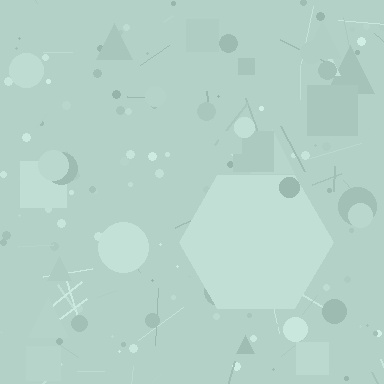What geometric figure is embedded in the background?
A hexagon is embedded in the background.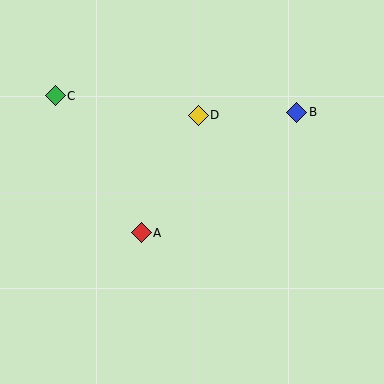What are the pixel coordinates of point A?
Point A is at (141, 233).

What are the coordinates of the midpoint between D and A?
The midpoint between D and A is at (170, 174).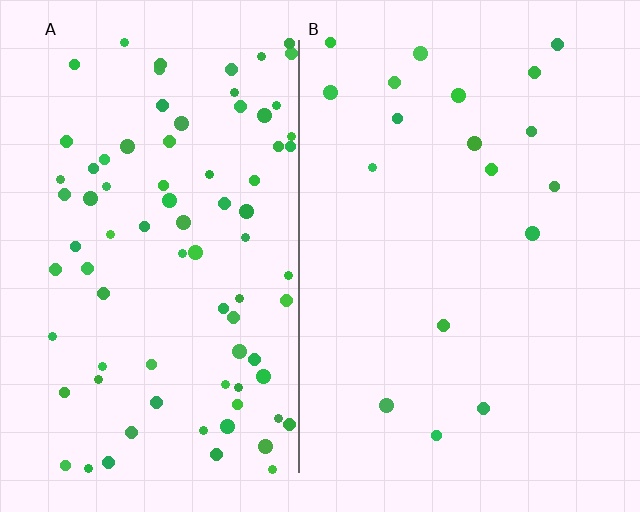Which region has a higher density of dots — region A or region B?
A (the left).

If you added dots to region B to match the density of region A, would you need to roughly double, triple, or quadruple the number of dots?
Approximately quadruple.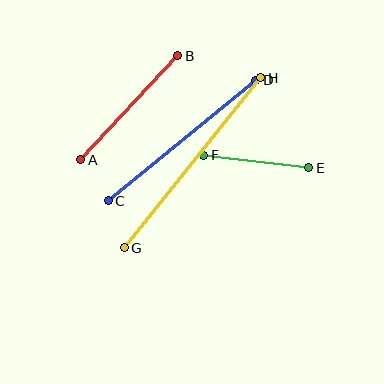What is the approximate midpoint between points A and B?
The midpoint is at approximately (129, 108) pixels.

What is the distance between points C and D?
The distance is approximately 191 pixels.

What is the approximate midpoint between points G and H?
The midpoint is at approximately (193, 163) pixels.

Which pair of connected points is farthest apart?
Points G and H are farthest apart.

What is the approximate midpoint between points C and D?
The midpoint is at approximately (182, 141) pixels.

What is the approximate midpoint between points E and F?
The midpoint is at approximately (256, 161) pixels.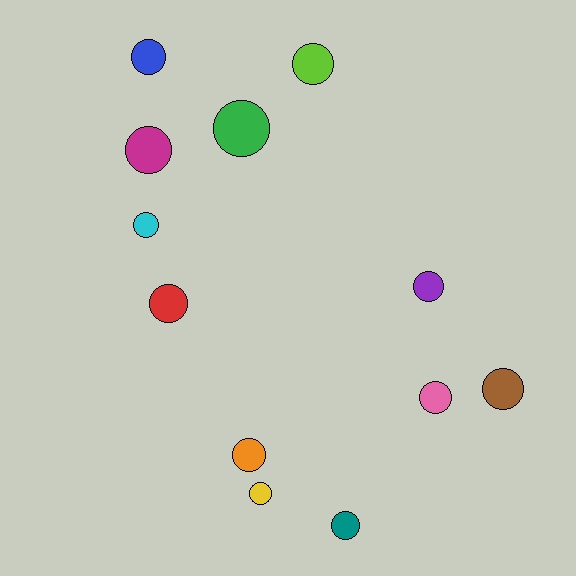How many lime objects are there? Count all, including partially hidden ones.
There is 1 lime object.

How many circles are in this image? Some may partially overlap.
There are 12 circles.